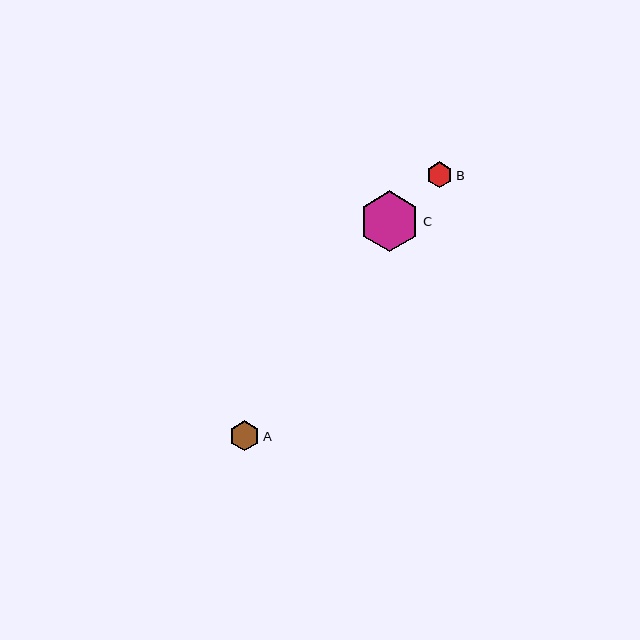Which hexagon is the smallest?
Hexagon B is the smallest with a size of approximately 26 pixels.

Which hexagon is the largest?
Hexagon C is the largest with a size of approximately 61 pixels.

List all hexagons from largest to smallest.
From largest to smallest: C, A, B.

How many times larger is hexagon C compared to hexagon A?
Hexagon C is approximately 2.0 times the size of hexagon A.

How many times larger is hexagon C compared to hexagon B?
Hexagon C is approximately 2.4 times the size of hexagon B.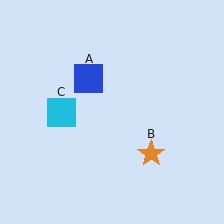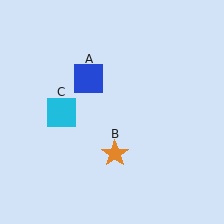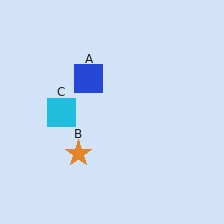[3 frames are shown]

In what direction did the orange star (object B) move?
The orange star (object B) moved left.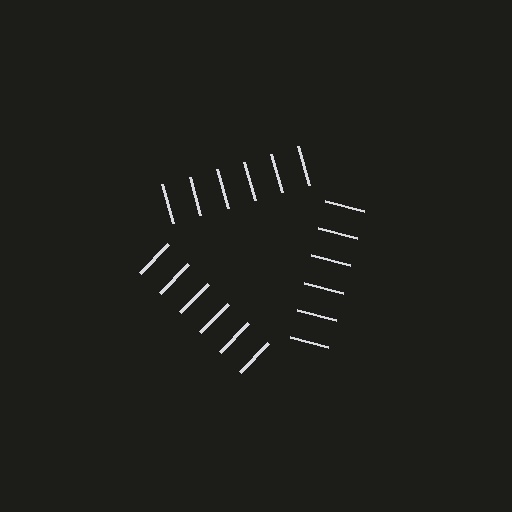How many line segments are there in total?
18 — 6 along each of the 3 edges.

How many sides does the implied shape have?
3 sides — the line-ends trace a triangle.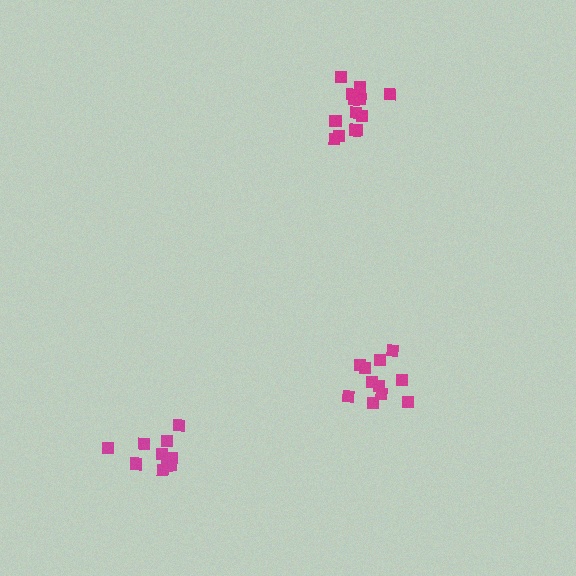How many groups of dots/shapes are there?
There are 3 groups.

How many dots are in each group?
Group 1: 11 dots, Group 2: 11 dots, Group 3: 13 dots (35 total).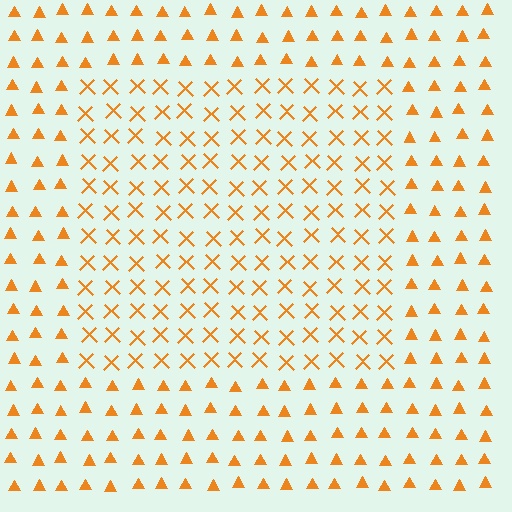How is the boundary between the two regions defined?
The boundary is defined by a change in element shape: X marks inside vs. triangles outside. All elements share the same color and spacing.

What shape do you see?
I see a rectangle.